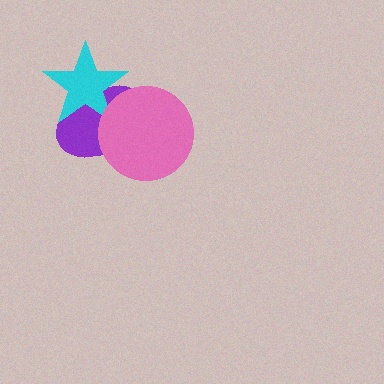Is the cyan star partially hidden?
Yes, it is partially covered by another shape.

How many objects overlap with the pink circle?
2 objects overlap with the pink circle.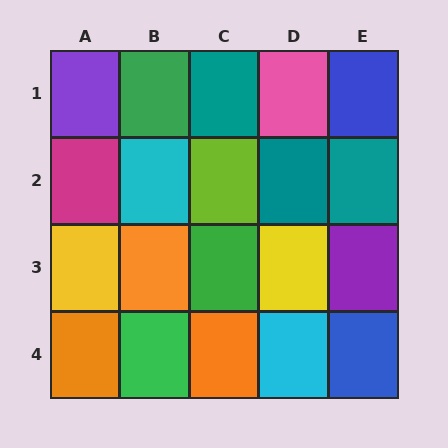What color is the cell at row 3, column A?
Yellow.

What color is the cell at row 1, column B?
Green.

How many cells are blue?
2 cells are blue.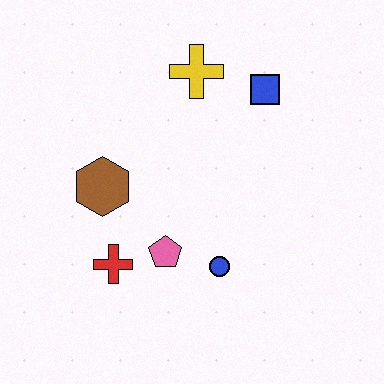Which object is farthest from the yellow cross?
The red cross is farthest from the yellow cross.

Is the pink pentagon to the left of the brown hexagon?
No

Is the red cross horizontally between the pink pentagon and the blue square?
No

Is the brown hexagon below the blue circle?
No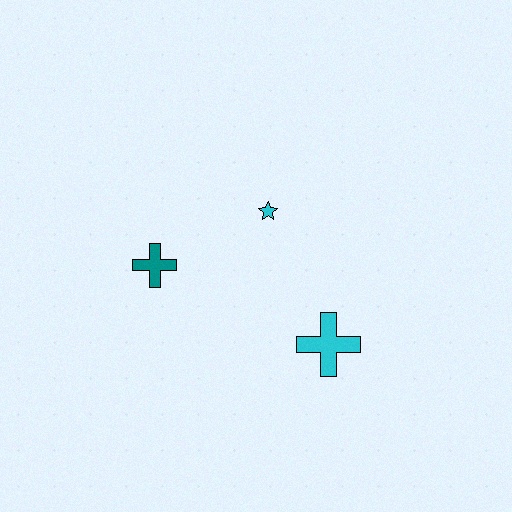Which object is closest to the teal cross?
The cyan star is closest to the teal cross.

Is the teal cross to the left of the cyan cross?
Yes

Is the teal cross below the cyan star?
Yes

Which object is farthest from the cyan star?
The cyan cross is farthest from the cyan star.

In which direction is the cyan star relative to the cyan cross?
The cyan star is above the cyan cross.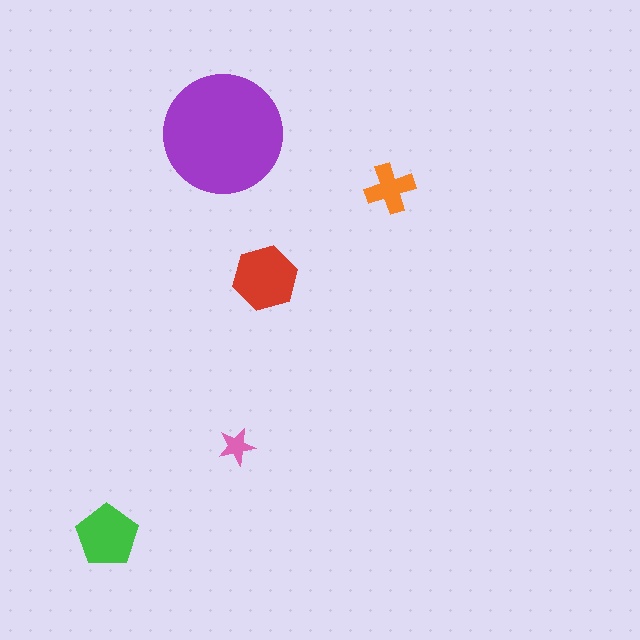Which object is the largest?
The purple circle.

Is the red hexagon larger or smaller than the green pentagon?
Larger.